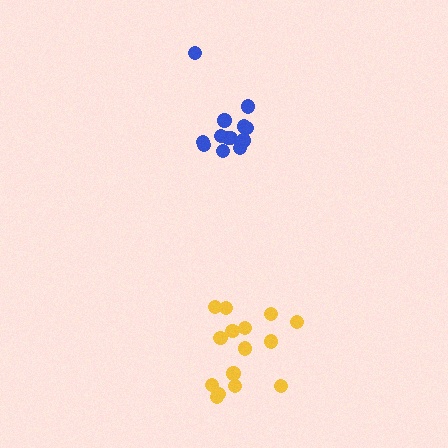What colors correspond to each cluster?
The clusters are colored: yellow, blue.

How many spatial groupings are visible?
There are 2 spatial groupings.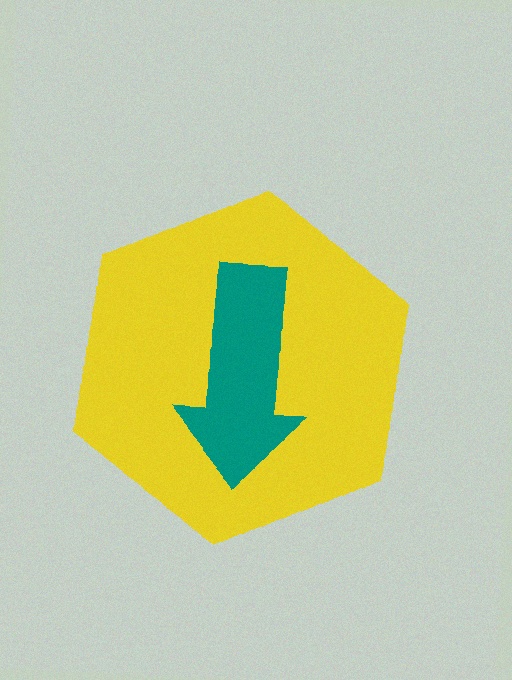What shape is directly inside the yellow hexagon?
The teal arrow.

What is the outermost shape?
The yellow hexagon.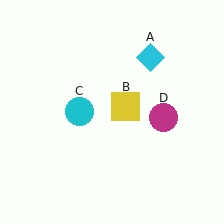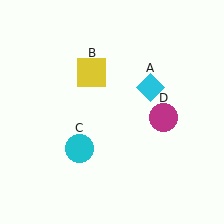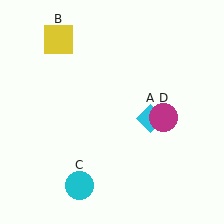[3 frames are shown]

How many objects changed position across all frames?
3 objects changed position: cyan diamond (object A), yellow square (object B), cyan circle (object C).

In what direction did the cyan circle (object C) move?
The cyan circle (object C) moved down.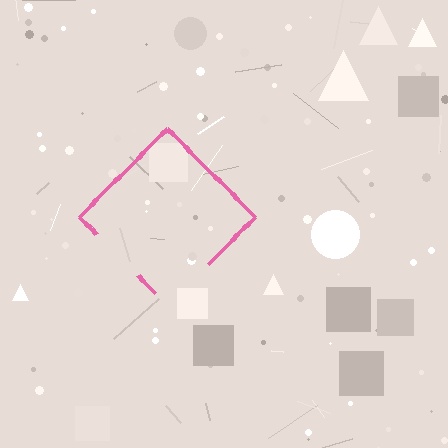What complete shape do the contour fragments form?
The contour fragments form a diamond.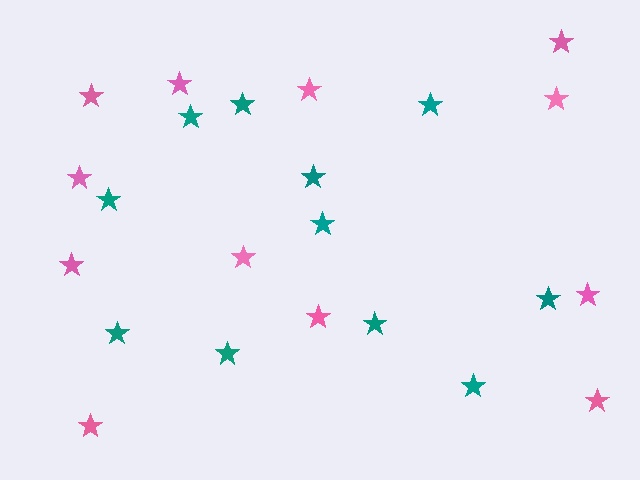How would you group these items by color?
There are 2 groups: one group of pink stars (12) and one group of teal stars (11).